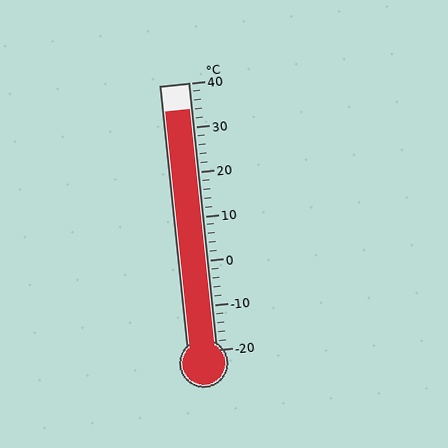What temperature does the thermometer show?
The thermometer shows approximately 34°C.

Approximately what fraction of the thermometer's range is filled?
The thermometer is filled to approximately 90% of its range.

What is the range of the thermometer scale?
The thermometer scale ranges from -20°C to 40°C.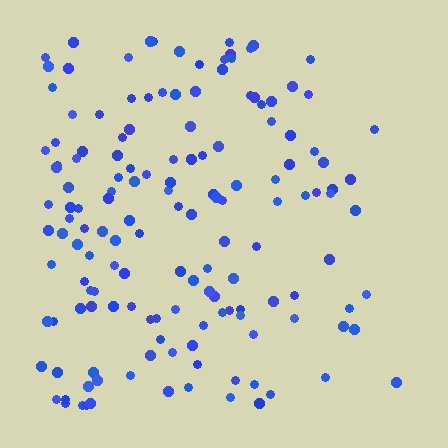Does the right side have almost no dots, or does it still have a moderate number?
Still a moderate number, just noticeably fewer than the left.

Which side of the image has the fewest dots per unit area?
The right.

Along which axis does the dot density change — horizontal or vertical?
Horizontal.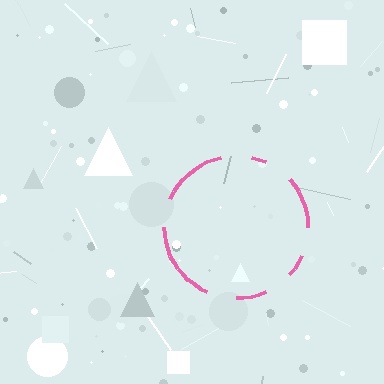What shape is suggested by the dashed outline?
The dashed outline suggests a circle.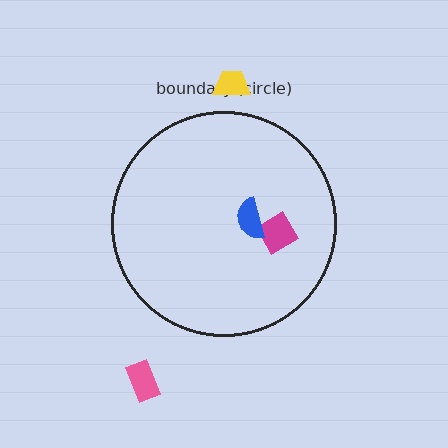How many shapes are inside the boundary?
2 inside, 2 outside.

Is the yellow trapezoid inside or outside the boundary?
Outside.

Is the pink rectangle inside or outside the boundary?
Outside.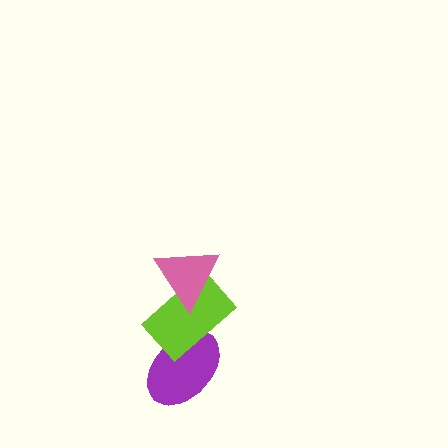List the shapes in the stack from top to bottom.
From top to bottom: the pink triangle, the lime rectangle, the purple ellipse.